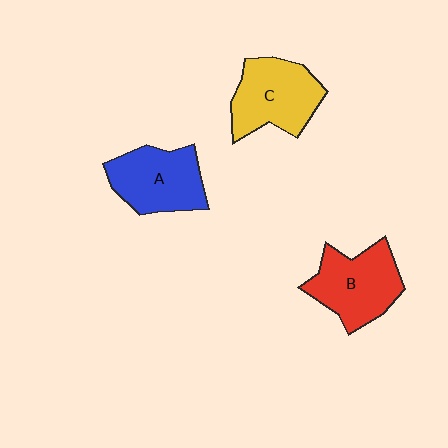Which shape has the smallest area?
Shape A (blue).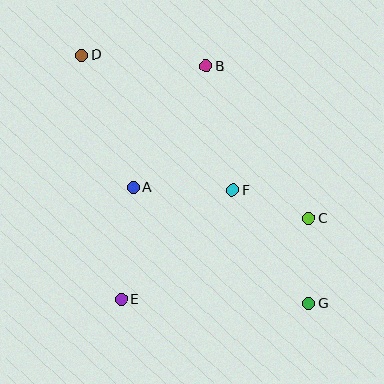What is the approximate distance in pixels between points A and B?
The distance between A and B is approximately 142 pixels.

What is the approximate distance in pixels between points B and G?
The distance between B and G is approximately 259 pixels.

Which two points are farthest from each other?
Points D and G are farthest from each other.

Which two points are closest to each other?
Points C and F are closest to each other.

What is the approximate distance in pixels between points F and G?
The distance between F and G is approximately 136 pixels.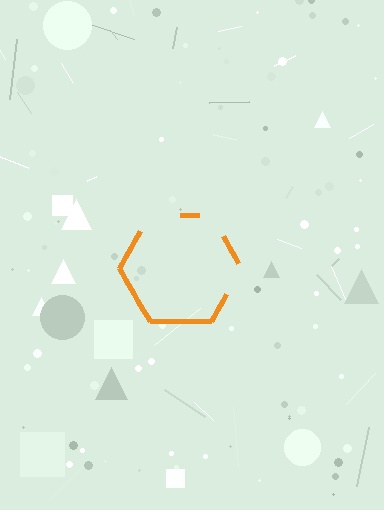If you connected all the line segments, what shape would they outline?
They would outline a hexagon.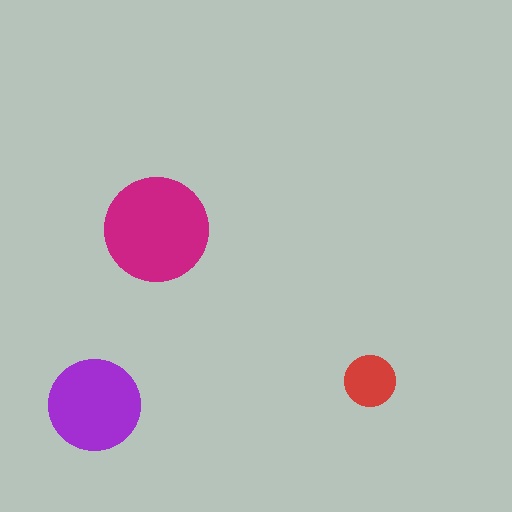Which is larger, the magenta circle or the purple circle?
The magenta one.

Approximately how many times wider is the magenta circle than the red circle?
About 2 times wider.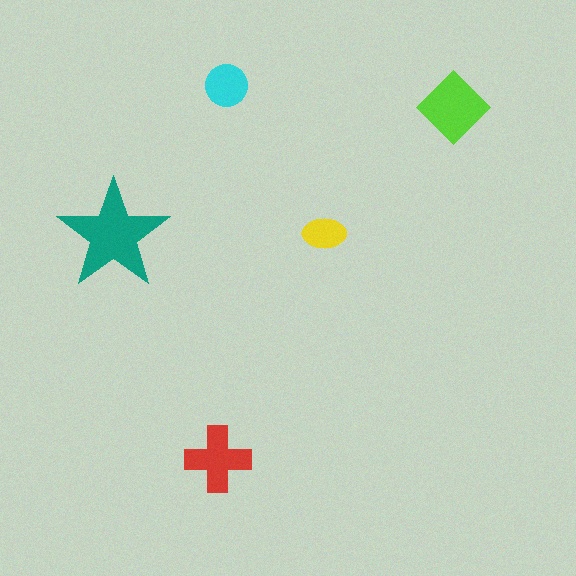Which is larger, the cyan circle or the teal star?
The teal star.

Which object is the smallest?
The yellow ellipse.